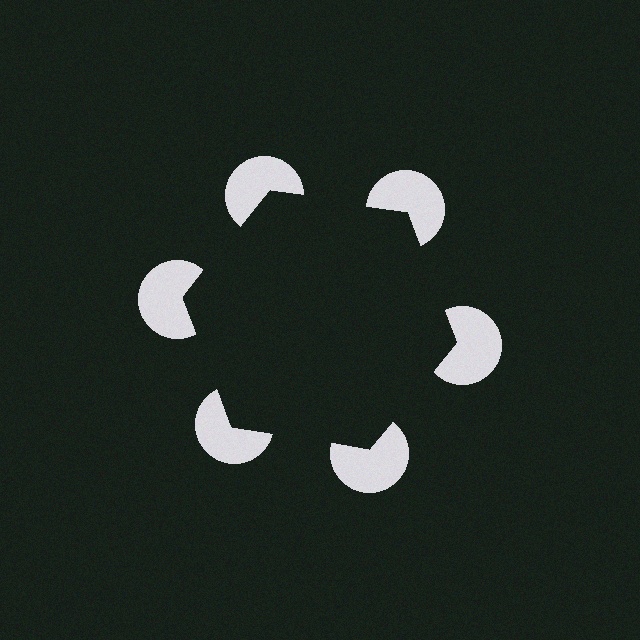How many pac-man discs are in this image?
There are 6 — one at each vertex of the illusory hexagon.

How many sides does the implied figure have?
6 sides.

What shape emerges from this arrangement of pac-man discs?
An illusory hexagon — its edges are inferred from the aligned wedge cuts in the pac-man discs, not physically drawn.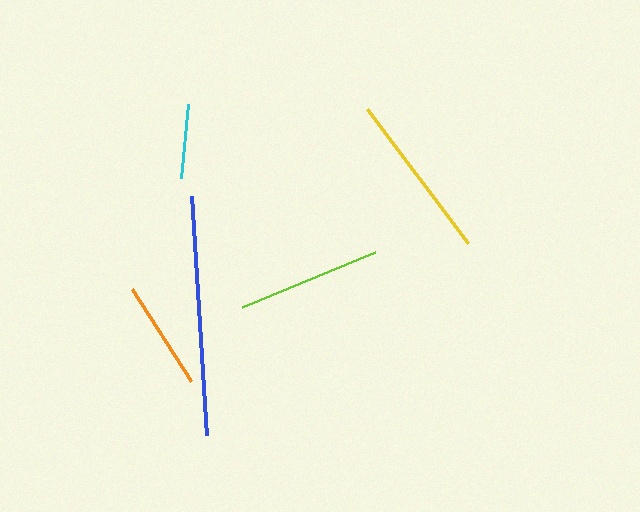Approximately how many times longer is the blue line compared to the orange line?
The blue line is approximately 2.2 times the length of the orange line.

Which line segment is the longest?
The blue line is the longest at approximately 239 pixels.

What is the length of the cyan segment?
The cyan segment is approximately 75 pixels long.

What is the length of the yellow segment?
The yellow segment is approximately 168 pixels long.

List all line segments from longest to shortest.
From longest to shortest: blue, yellow, lime, orange, cyan.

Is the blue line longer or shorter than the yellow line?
The blue line is longer than the yellow line.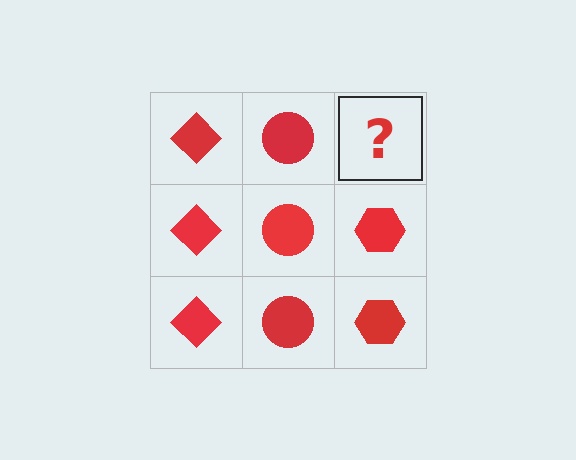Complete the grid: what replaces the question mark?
The question mark should be replaced with a red hexagon.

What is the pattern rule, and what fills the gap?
The rule is that each column has a consistent shape. The gap should be filled with a red hexagon.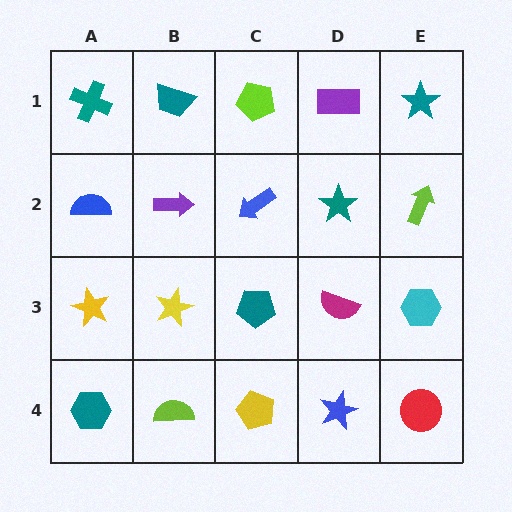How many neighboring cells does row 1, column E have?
2.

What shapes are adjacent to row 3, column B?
A purple arrow (row 2, column B), a lime semicircle (row 4, column B), a yellow star (row 3, column A), a teal pentagon (row 3, column C).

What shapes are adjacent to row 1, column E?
A lime arrow (row 2, column E), a purple rectangle (row 1, column D).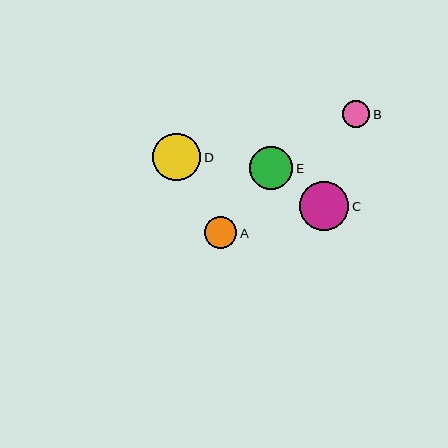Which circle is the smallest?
Circle B is the smallest with a size of approximately 27 pixels.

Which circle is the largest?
Circle C is the largest with a size of approximately 49 pixels.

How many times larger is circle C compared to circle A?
Circle C is approximately 1.5 times the size of circle A.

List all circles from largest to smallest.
From largest to smallest: C, D, E, A, B.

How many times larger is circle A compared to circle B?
Circle A is approximately 1.2 times the size of circle B.